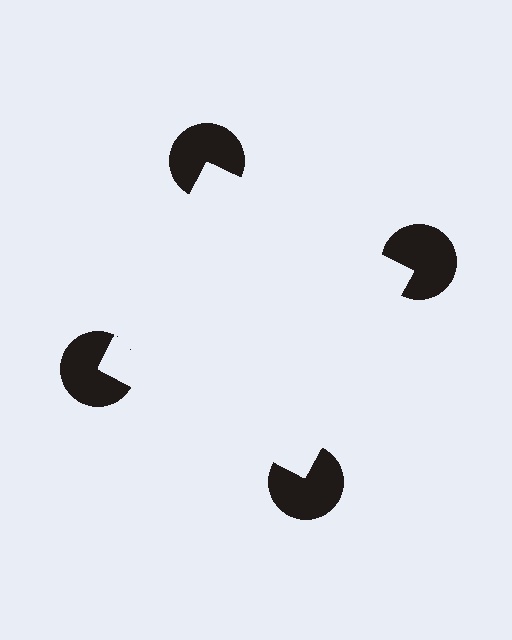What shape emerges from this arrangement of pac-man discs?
An illusory square — its edges are inferred from the aligned wedge cuts in the pac-man discs, not physically drawn.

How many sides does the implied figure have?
4 sides.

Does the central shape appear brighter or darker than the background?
It typically appears slightly brighter than the background, even though no actual brightness change is drawn.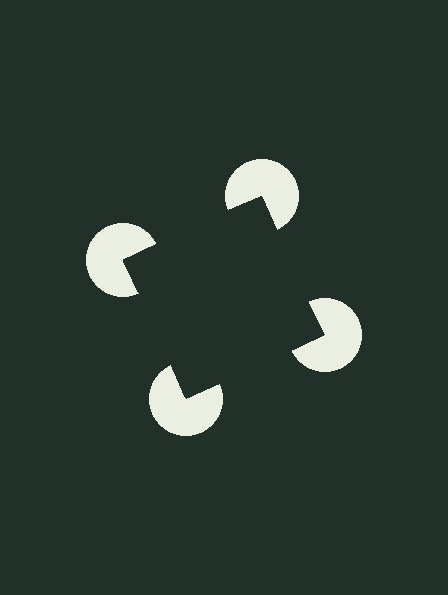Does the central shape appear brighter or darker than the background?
It typically appears slightly darker than the background, even though no actual brightness change is drawn.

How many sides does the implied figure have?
4 sides.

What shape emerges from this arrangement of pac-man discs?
An illusory square — its edges are inferred from the aligned wedge cuts in the pac-man discs, not physically drawn.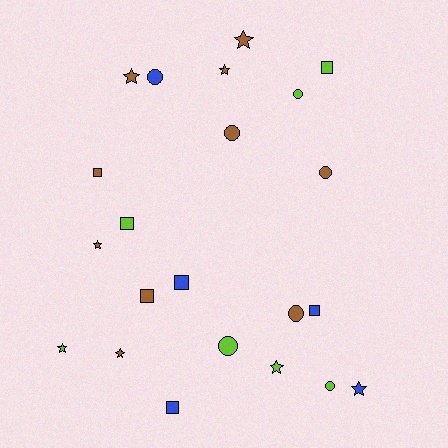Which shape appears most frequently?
Star, with 8 objects.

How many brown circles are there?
There are 3 brown circles.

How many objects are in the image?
There are 22 objects.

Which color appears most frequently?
Brown, with 10 objects.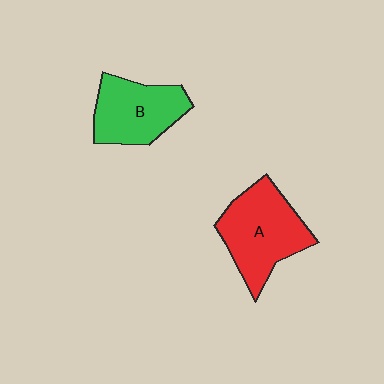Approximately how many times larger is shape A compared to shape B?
Approximately 1.2 times.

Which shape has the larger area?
Shape A (red).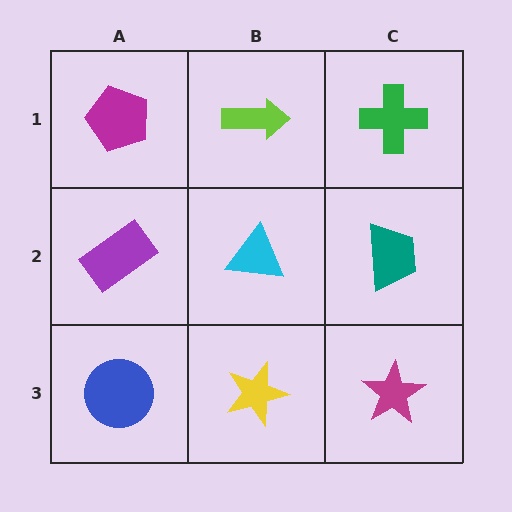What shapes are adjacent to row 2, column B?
A lime arrow (row 1, column B), a yellow star (row 3, column B), a purple rectangle (row 2, column A), a teal trapezoid (row 2, column C).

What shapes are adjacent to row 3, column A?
A purple rectangle (row 2, column A), a yellow star (row 3, column B).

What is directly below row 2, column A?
A blue circle.